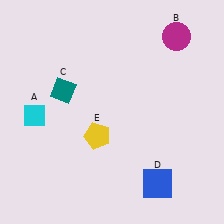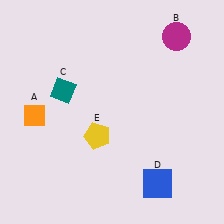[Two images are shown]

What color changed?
The diamond (A) changed from cyan in Image 1 to orange in Image 2.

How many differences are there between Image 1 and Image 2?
There is 1 difference between the two images.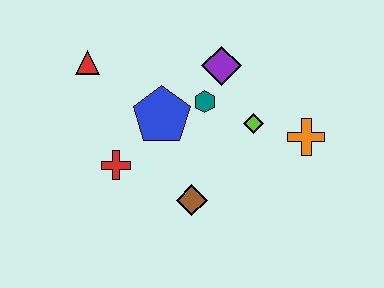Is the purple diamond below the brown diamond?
No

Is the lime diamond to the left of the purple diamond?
No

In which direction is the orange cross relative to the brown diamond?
The orange cross is to the right of the brown diamond.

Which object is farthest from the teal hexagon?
The red triangle is farthest from the teal hexagon.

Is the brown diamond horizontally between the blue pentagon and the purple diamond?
Yes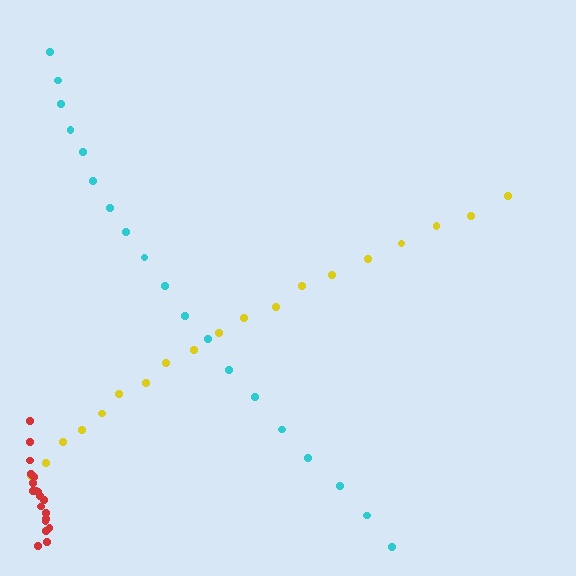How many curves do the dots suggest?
There are 3 distinct paths.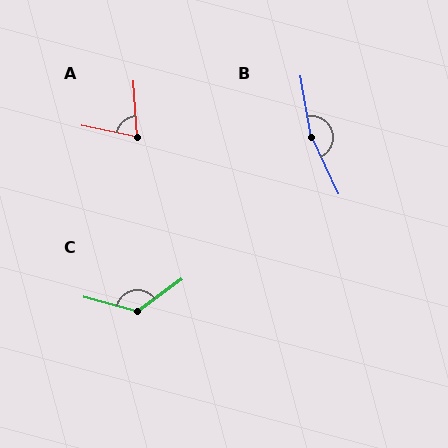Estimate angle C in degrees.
Approximately 128 degrees.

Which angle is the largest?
B, at approximately 165 degrees.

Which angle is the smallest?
A, at approximately 75 degrees.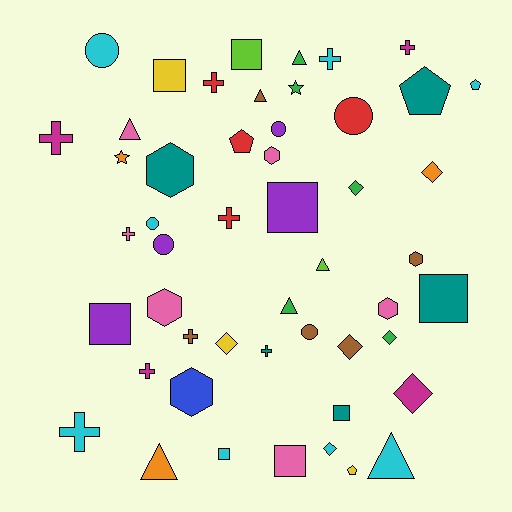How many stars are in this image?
There are 2 stars.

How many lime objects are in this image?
There are 2 lime objects.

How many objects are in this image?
There are 50 objects.